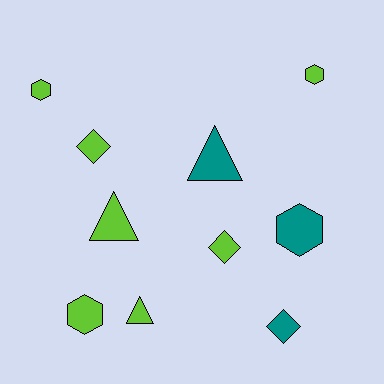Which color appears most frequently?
Lime, with 7 objects.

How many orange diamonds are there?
There are no orange diamonds.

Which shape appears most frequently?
Hexagon, with 4 objects.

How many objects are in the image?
There are 10 objects.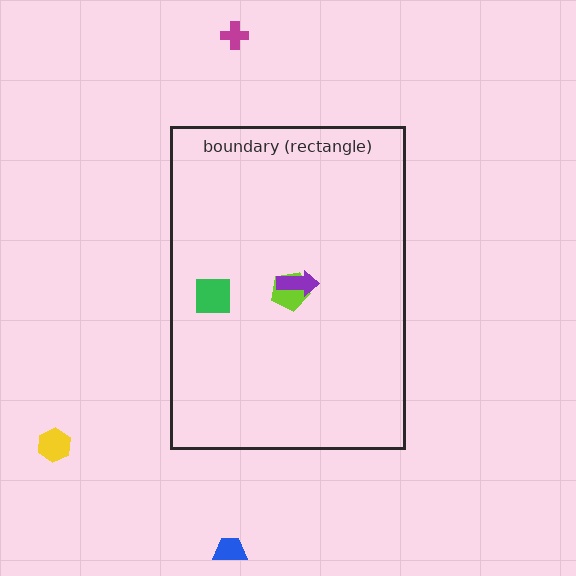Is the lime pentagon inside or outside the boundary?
Inside.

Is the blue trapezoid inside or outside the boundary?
Outside.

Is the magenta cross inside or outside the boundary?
Outside.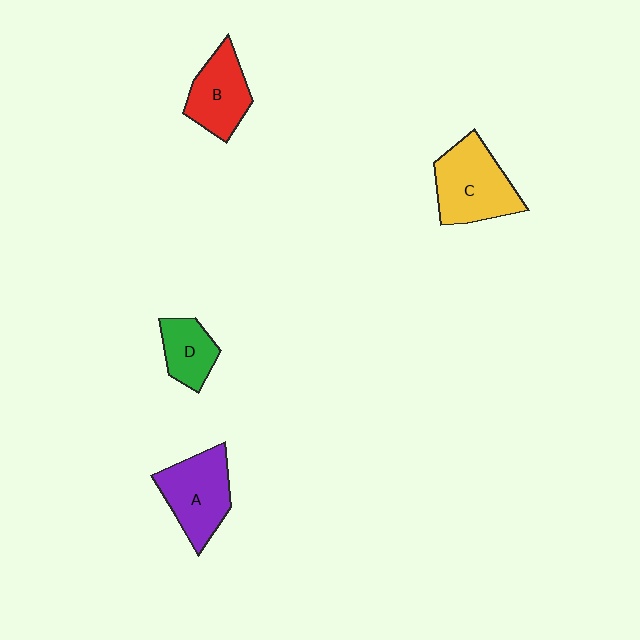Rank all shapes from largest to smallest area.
From largest to smallest: C (yellow), A (purple), B (red), D (green).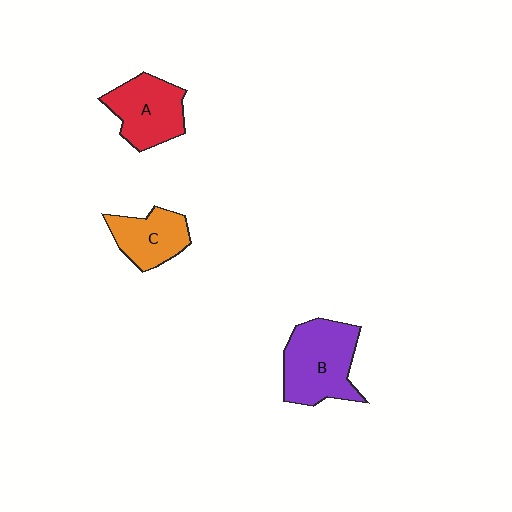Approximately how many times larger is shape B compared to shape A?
Approximately 1.3 times.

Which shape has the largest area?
Shape B (purple).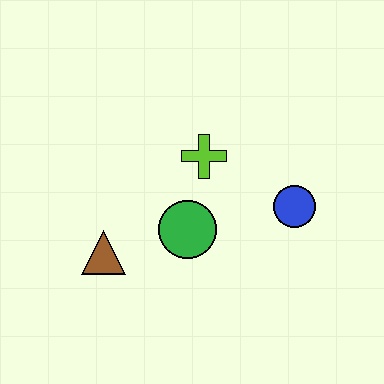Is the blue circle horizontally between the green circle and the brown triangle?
No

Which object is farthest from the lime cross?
The brown triangle is farthest from the lime cross.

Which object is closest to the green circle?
The lime cross is closest to the green circle.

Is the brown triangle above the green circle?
No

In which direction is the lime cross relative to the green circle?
The lime cross is above the green circle.